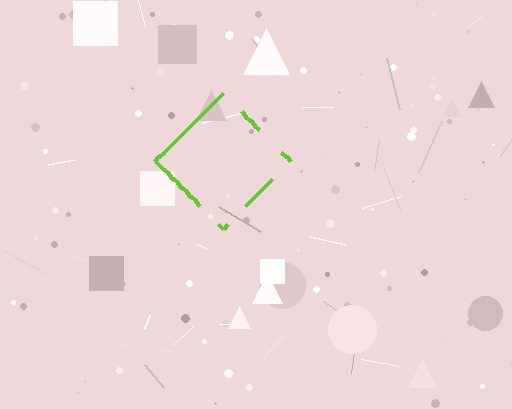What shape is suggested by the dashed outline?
The dashed outline suggests a diamond.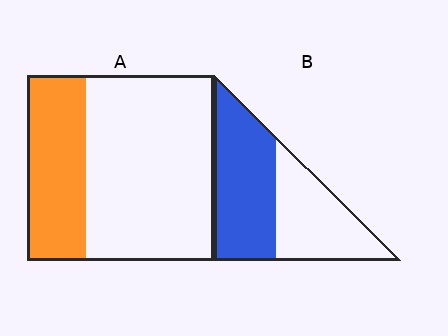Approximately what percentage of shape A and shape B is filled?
A is approximately 30% and B is approximately 55%.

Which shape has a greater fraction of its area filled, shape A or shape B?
Shape B.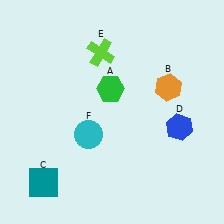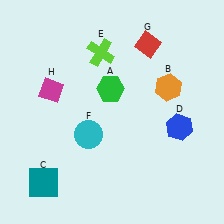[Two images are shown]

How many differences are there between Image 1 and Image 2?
There are 2 differences between the two images.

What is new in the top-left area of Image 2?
A magenta diamond (H) was added in the top-left area of Image 2.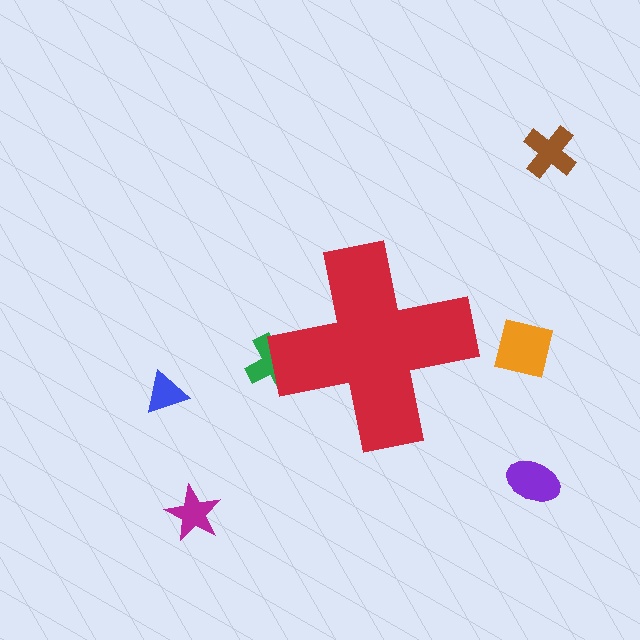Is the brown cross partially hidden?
No, the brown cross is fully visible.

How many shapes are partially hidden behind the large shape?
1 shape is partially hidden.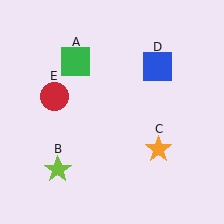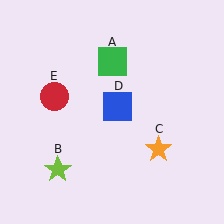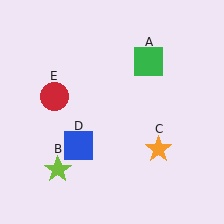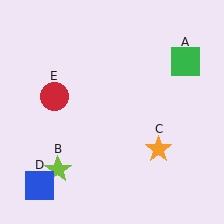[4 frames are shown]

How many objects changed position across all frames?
2 objects changed position: green square (object A), blue square (object D).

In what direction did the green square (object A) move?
The green square (object A) moved right.